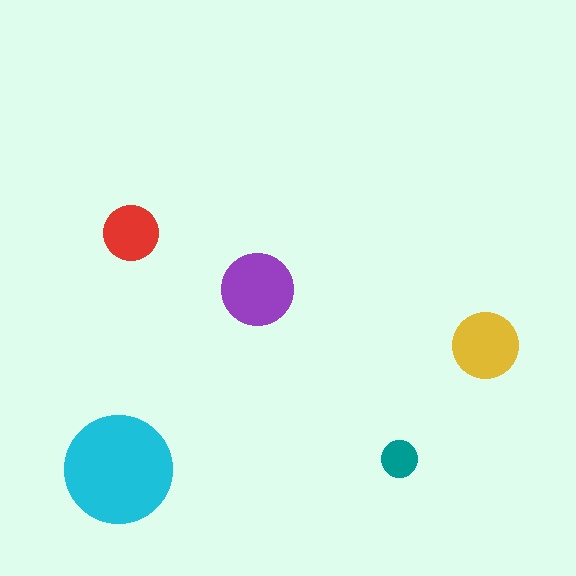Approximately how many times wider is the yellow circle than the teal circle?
About 2 times wider.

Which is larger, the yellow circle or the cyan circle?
The cyan one.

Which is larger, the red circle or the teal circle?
The red one.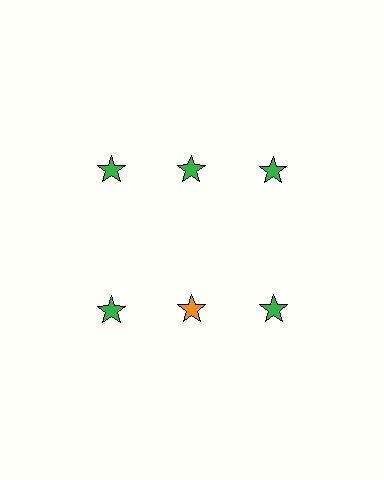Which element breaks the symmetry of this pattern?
The orange star in the second row, second from left column breaks the symmetry. All other shapes are green stars.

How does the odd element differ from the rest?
It has a different color: orange instead of green.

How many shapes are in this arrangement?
There are 6 shapes arranged in a grid pattern.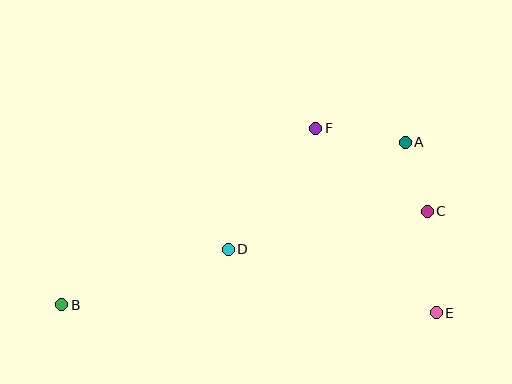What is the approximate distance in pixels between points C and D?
The distance between C and D is approximately 202 pixels.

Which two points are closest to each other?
Points A and C are closest to each other.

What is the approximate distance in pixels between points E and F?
The distance between E and F is approximately 220 pixels.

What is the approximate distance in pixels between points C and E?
The distance between C and E is approximately 102 pixels.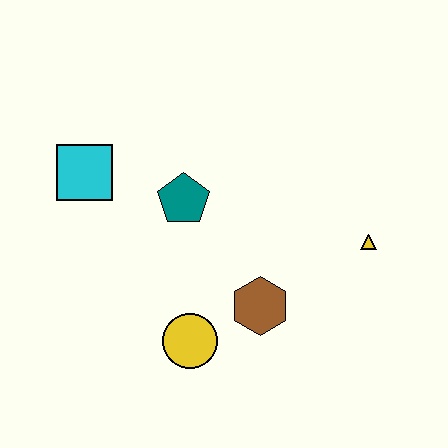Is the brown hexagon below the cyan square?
Yes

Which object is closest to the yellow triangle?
The brown hexagon is closest to the yellow triangle.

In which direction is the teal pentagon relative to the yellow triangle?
The teal pentagon is to the left of the yellow triangle.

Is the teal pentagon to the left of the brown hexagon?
Yes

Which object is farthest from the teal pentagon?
The yellow triangle is farthest from the teal pentagon.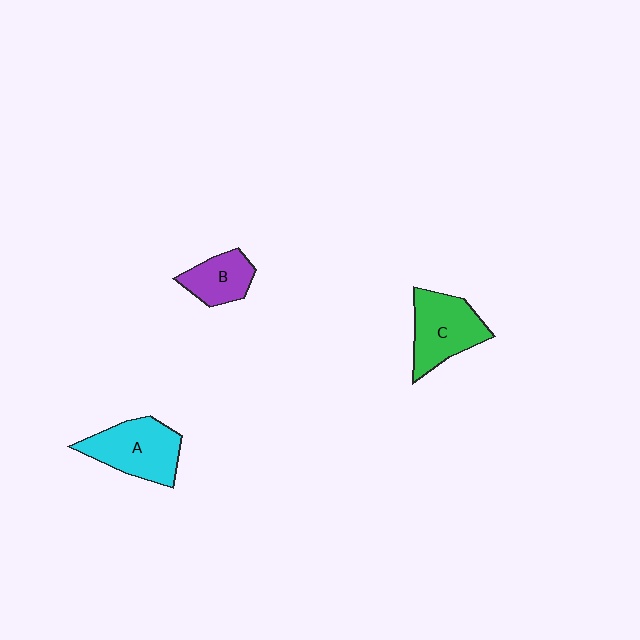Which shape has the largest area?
Shape A (cyan).